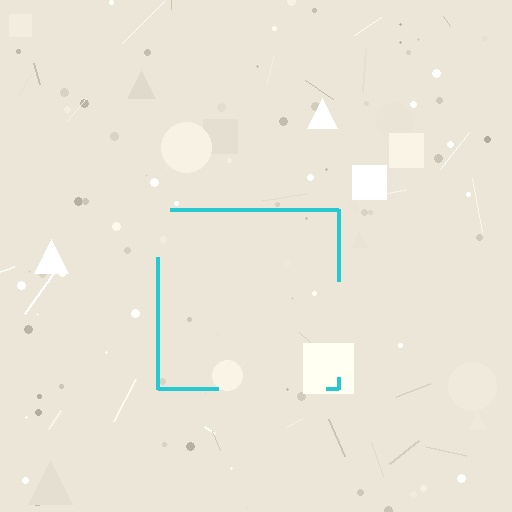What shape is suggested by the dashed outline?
The dashed outline suggests a square.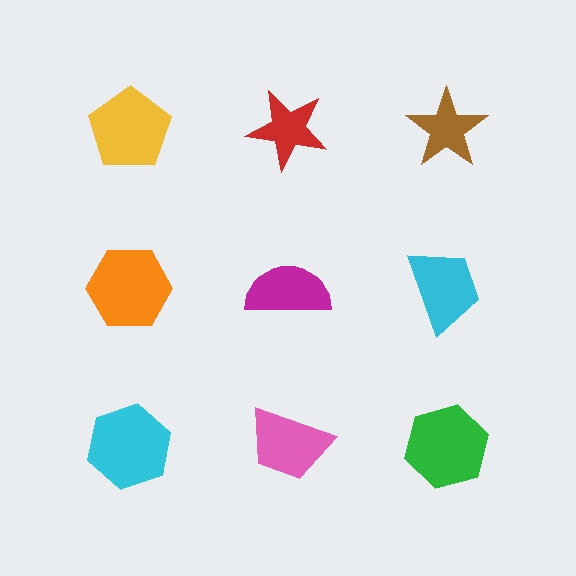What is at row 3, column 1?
A cyan hexagon.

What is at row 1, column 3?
A brown star.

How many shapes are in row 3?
3 shapes.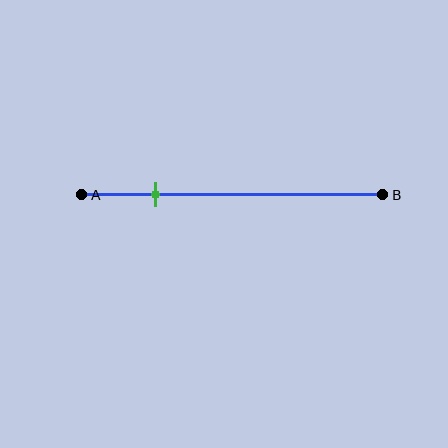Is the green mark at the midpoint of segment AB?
No, the mark is at about 25% from A, not at the 50% midpoint.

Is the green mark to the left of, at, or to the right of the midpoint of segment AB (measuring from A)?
The green mark is to the left of the midpoint of segment AB.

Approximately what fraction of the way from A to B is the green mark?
The green mark is approximately 25% of the way from A to B.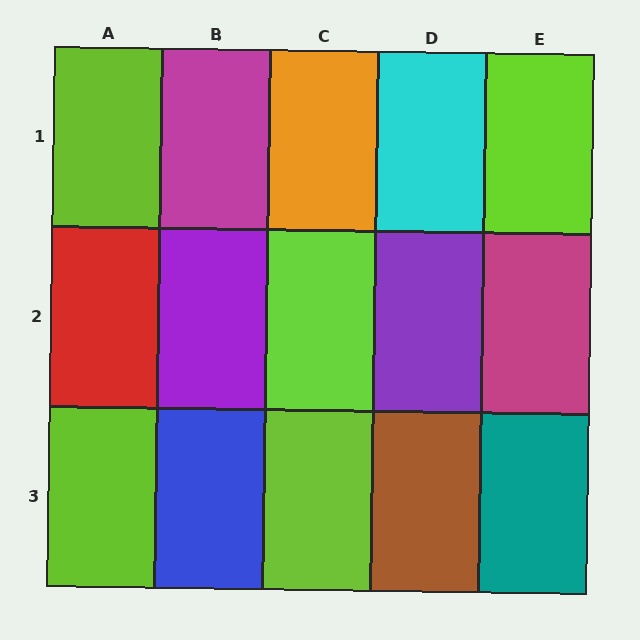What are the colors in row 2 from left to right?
Red, purple, lime, purple, magenta.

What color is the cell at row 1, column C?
Orange.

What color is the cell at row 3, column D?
Brown.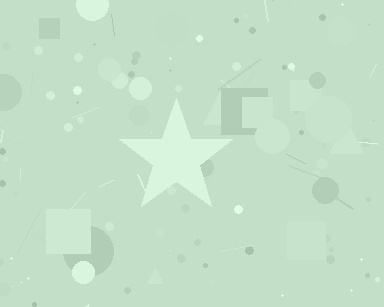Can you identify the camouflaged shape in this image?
The camouflaged shape is a star.